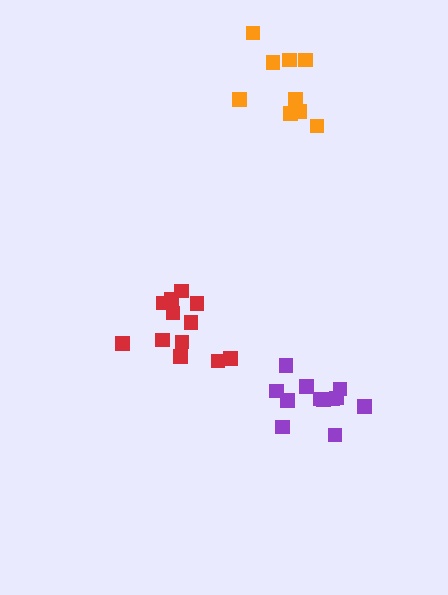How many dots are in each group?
Group 1: 9 dots, Group 2: 12 dots, Group 3: 12 dots (33 total).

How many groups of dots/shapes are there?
There are 3 groups.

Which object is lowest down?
The purple cluster is bottommost.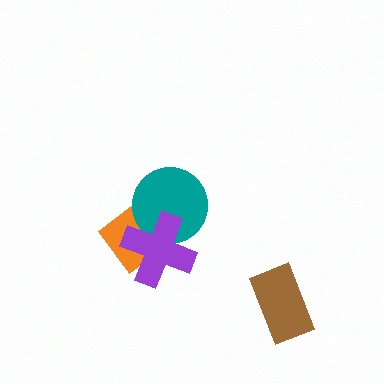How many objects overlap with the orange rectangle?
2 objects overlap with the orange rectangle.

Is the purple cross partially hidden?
No, no other shape covers it.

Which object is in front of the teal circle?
The purple cross is in front of the teal circle.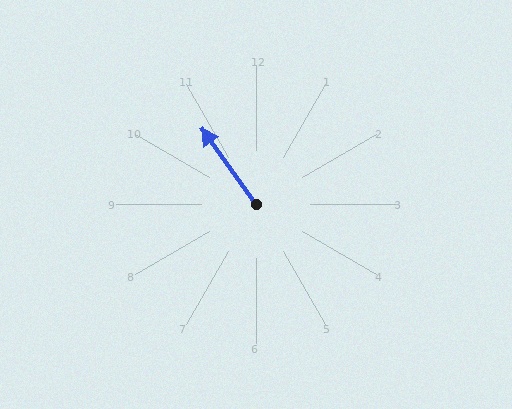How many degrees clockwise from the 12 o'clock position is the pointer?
Approximately 325 degrees.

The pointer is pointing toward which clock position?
Roughly 11 o'clock.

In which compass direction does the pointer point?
Northwest.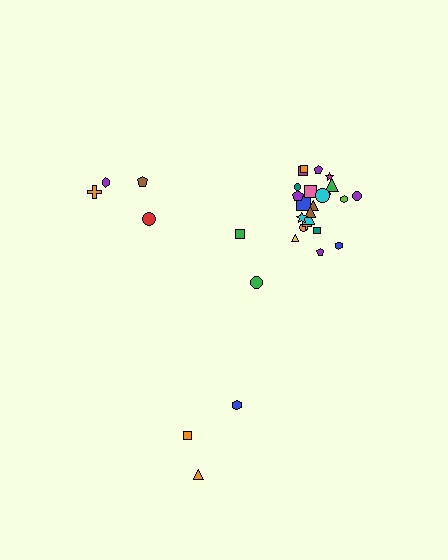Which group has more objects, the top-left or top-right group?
The top-right group.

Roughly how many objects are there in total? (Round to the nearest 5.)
Roughly 30 objects in total.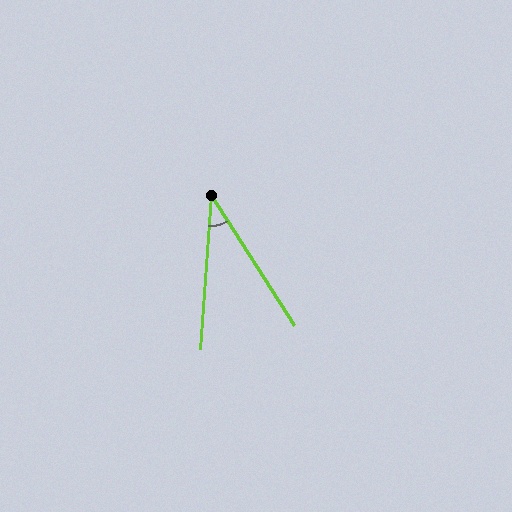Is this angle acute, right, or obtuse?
It is acute.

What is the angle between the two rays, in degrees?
Approximately 36 degrees.